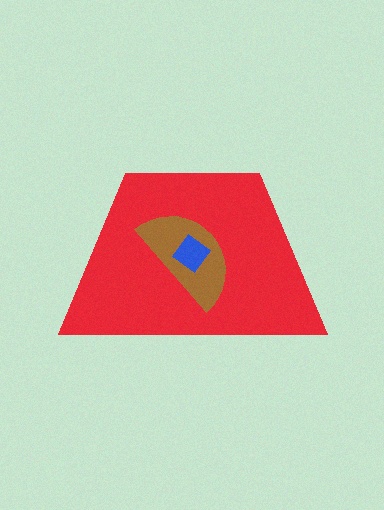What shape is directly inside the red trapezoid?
The brown semicircle.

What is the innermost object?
The blue diamond.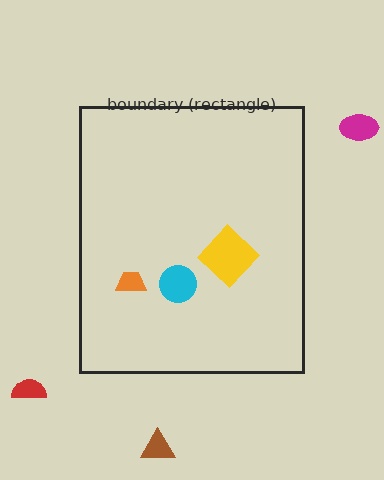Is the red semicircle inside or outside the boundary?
Outside.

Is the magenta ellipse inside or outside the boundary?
Outside.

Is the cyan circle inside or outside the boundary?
Inside.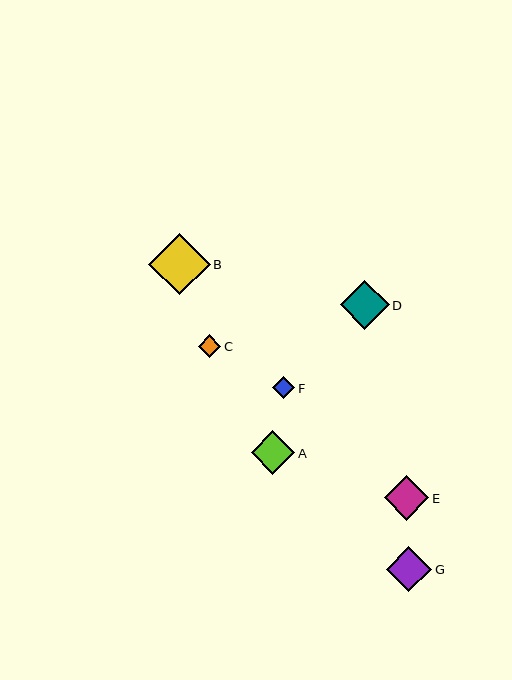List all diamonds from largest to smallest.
From largest to smallest: B, D, G, E, A, C, F.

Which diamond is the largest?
Diamond B is the largest with a size of approximately 62 pixels.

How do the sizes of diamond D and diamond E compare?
Diamond D and diamond E are approximately the same size.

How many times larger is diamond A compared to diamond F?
Diamond A is approximately 2.0 times the size of diamond F.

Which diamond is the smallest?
Diamond F is the smallest with a size of approximately 22 pixels.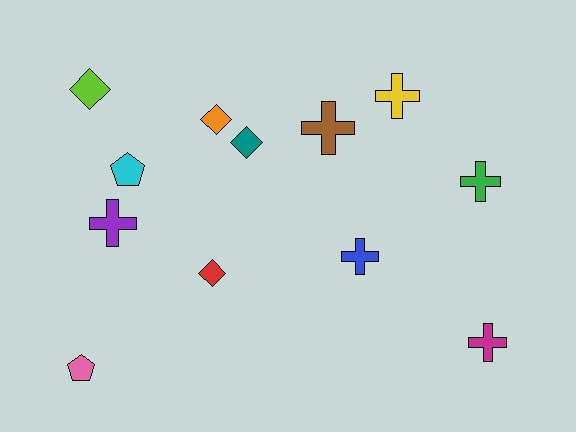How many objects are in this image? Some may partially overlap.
There are 12 objects.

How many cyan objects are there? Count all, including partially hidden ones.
There is 1 cyan object.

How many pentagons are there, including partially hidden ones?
There are 2 pentagons.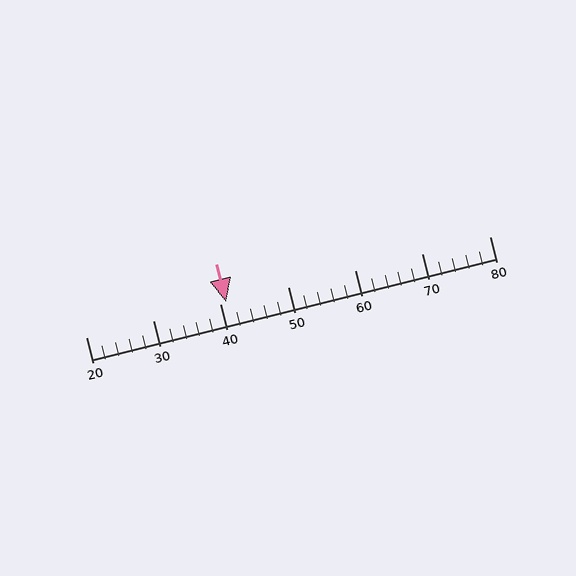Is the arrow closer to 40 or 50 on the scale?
The arrow is closer to 40.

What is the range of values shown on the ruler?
The ruler shows values from 20 to 80.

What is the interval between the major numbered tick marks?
The major tick marks are spaced 10 units apart.